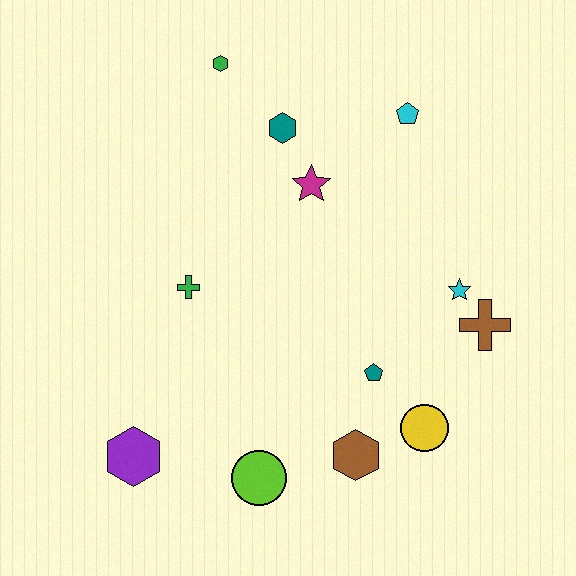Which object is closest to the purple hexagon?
The lime circle is closest to the purple hexagon.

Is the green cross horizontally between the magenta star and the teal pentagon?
No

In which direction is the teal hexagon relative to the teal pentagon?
The teal hexagon is above the teal pentagon.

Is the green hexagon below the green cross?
No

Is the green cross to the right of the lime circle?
No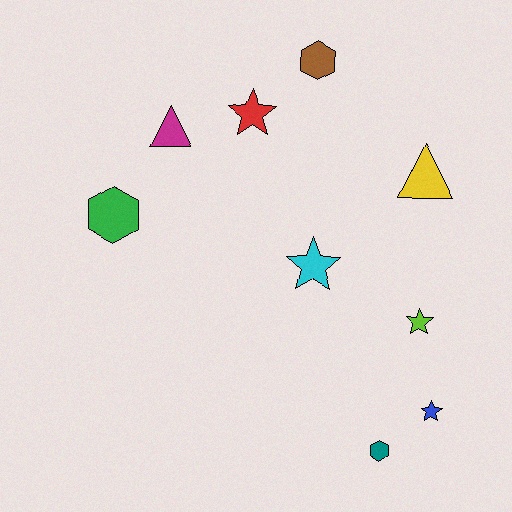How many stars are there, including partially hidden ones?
There are 4 stars.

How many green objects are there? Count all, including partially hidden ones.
There is 1 green object.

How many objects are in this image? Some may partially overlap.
There are 9 objects.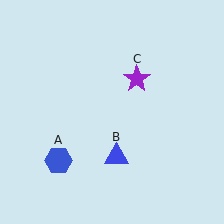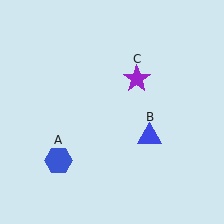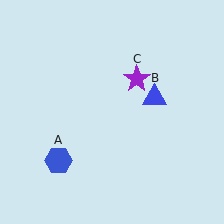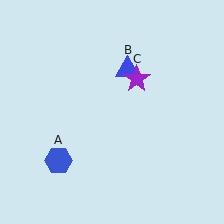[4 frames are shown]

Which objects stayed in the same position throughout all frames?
Blue hexagon (object A) and purple star (object C) remained stationary.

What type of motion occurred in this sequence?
The blue triangle (object B) rotated counterclockwise around the center of the scene.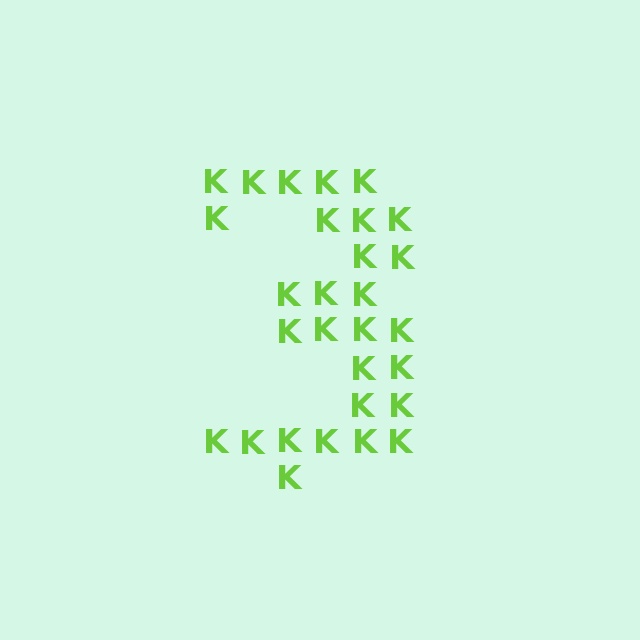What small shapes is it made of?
It is made of small letter K's.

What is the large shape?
The large shape is the digit 3.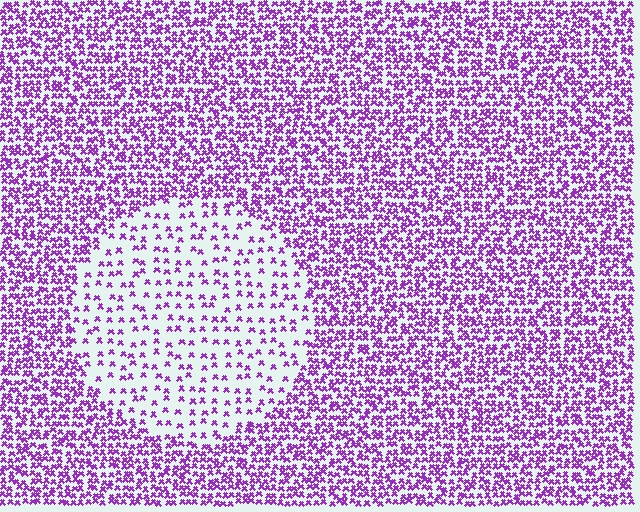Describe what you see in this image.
The image contains small purple elements arranged at two different densities. A circle-shaped region is visible where the elements are less densely packed than the surrounding area.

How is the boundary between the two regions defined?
The boundary is defined by a change in element density (approximately 2.7x ratio). All elements are the same color, size, and shape.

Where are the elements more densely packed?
The elements are more densely packed outside the circle boundary.